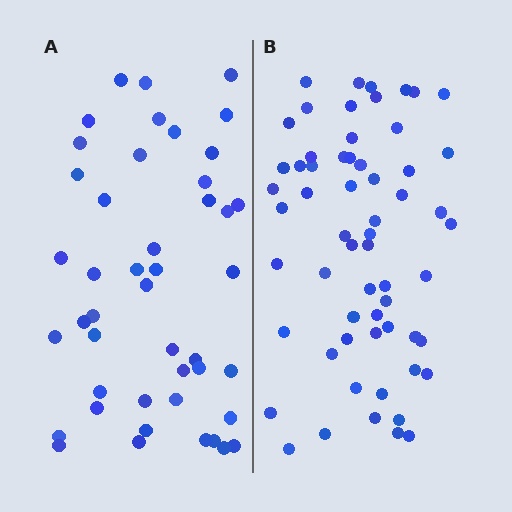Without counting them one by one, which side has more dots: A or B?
Region B (the right region) has more dots.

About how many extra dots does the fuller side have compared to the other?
Region B has approximately 15 more dots than region A.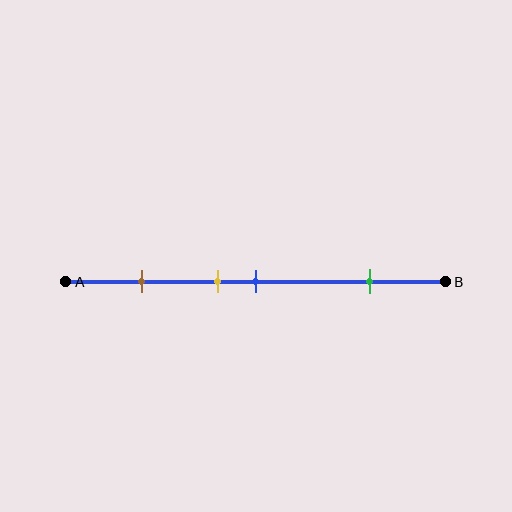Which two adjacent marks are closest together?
The yellow and blue marks are the closest adjacent pair.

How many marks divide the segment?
There are 4 marks dividing the segment.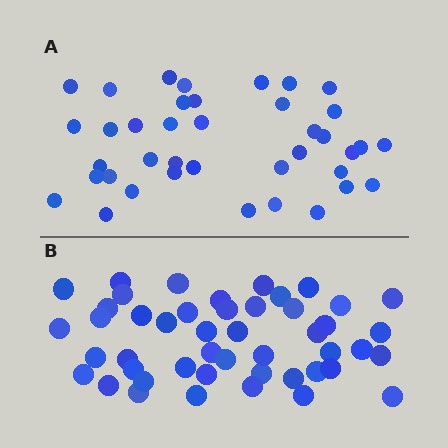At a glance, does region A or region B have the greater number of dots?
Region B (the bottom region) has more dots.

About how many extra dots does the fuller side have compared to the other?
Region B has roughly 8 or so more dots than region A.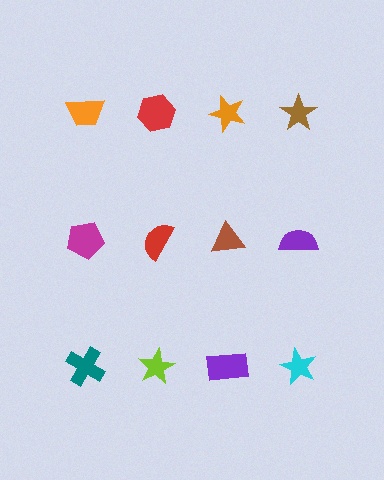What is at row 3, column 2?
A lime star.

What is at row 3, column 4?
A cyan star.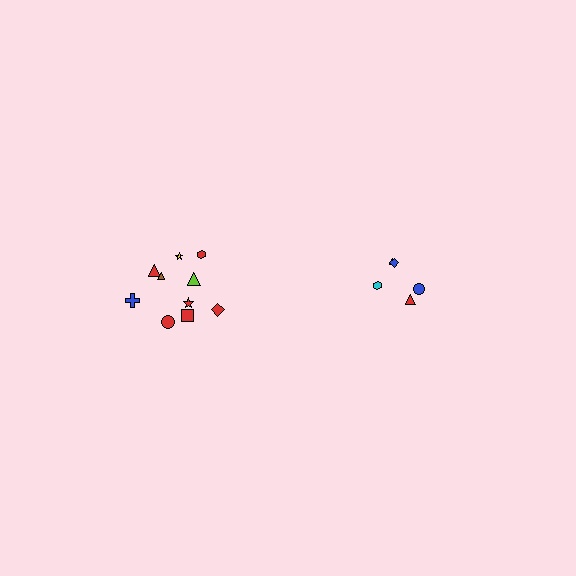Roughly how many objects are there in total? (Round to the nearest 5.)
Roughly 15 objects in total.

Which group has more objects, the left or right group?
The left group.